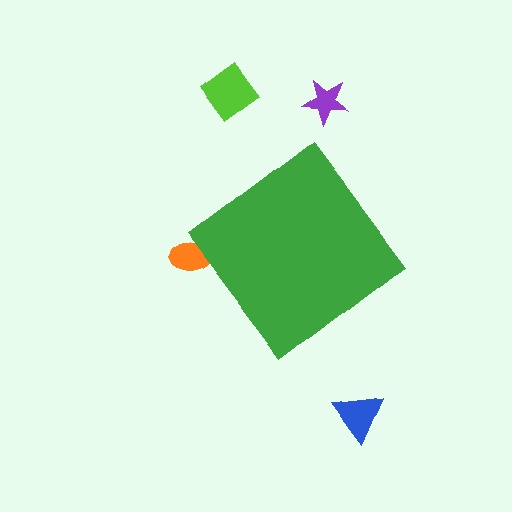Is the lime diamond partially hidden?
No, the lime diamond is fully visible.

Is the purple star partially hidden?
No, the purple star is fully visible.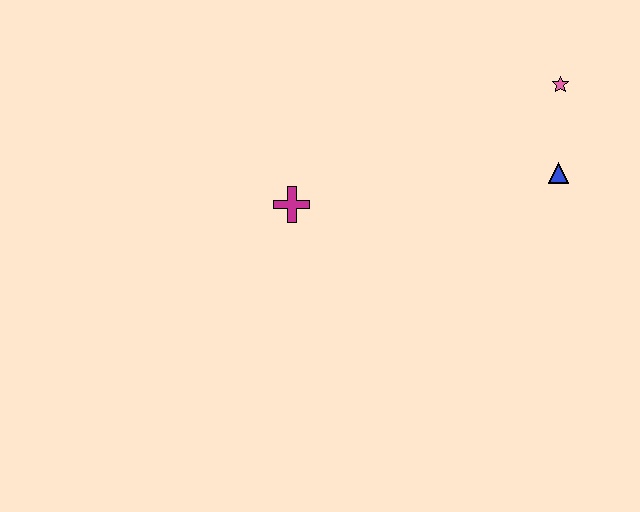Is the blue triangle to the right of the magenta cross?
Yes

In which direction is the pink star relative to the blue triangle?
The pink star is above the blue triangle.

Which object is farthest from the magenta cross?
The pink star is farthest from the magenta cross.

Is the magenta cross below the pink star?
Yes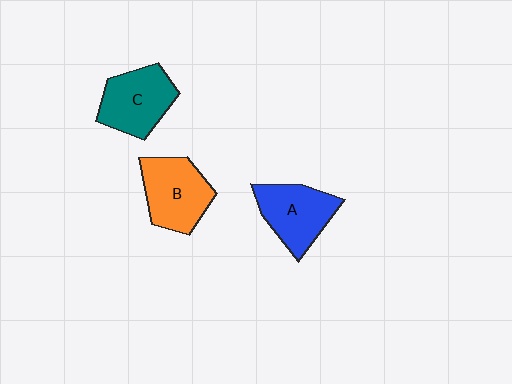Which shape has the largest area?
Shape B (orange).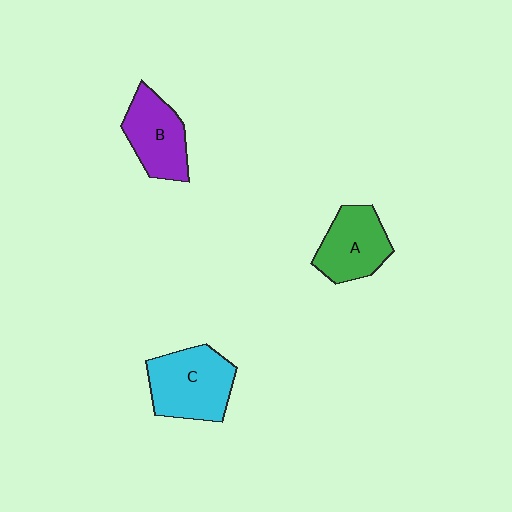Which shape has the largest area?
Shape C (cyan).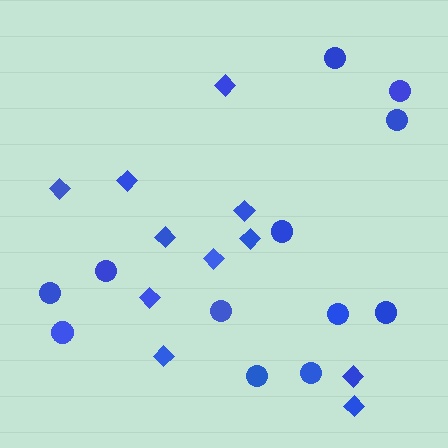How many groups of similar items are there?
There are 2 groups: one group of circles (12) and one group of diamonds (11).